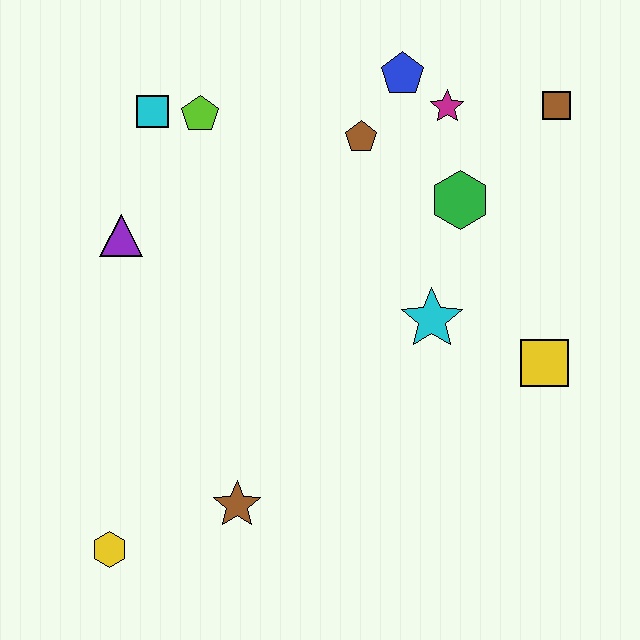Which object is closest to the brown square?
The magenta star is closest to the brown square.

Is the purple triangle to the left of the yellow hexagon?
No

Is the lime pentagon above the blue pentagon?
No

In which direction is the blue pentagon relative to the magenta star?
The blue pentagon is to the left of the magenta star.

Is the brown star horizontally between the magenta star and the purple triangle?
Yes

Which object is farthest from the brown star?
The brown square is farthest from the brown star.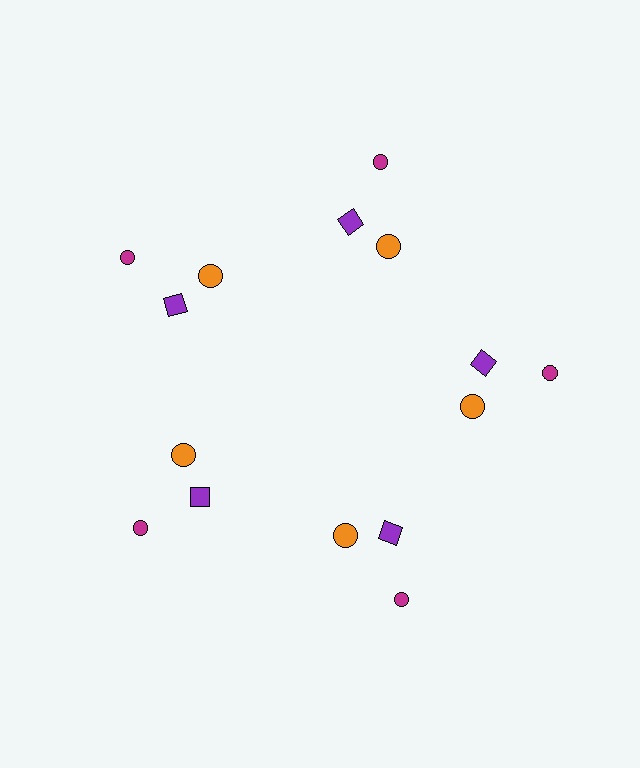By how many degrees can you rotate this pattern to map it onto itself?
The pattern maps onto itself every 72 degrees of rotation.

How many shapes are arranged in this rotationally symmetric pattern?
There are 15 shapes, arranged in 5 groups of 3.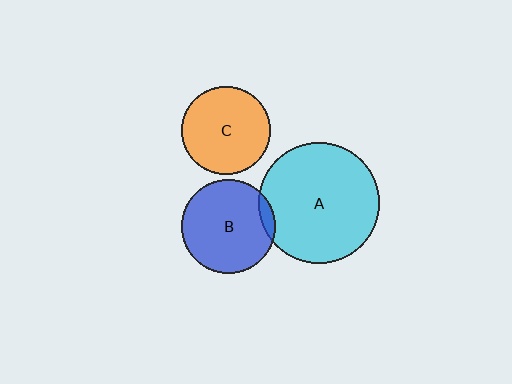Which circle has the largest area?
Circle A (cyan).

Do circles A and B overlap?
Yes.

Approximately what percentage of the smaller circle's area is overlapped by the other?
Approximately 10%.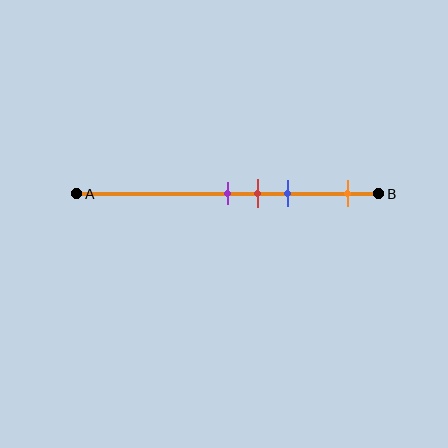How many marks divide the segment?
There are 4 marks dividing the segment.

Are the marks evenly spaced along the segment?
No, the marks are not evenly spaced.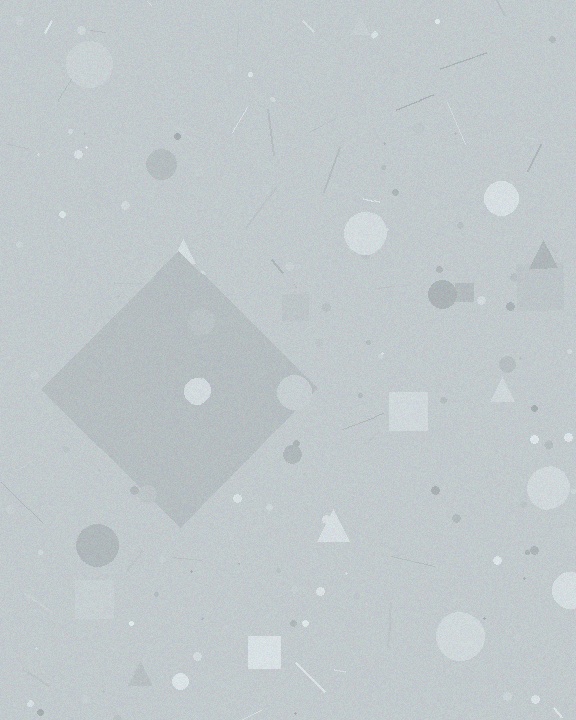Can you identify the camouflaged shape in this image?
The camouflaged shape is a diamond.